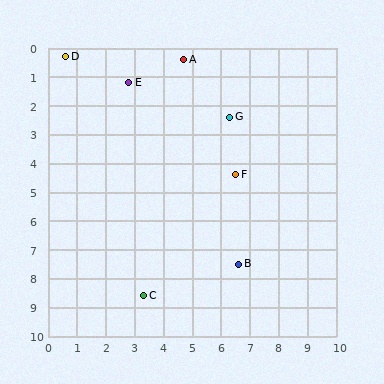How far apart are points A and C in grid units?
Points A and C are about 8.3 grid units apart.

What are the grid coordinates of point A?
Point A is at approximately (4.7, 0.4).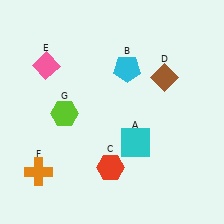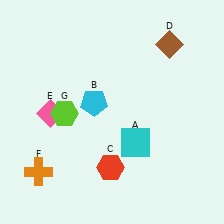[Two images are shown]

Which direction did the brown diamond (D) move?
The brown diamond (D) moved up.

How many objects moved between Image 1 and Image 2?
3 objects moved between the two images.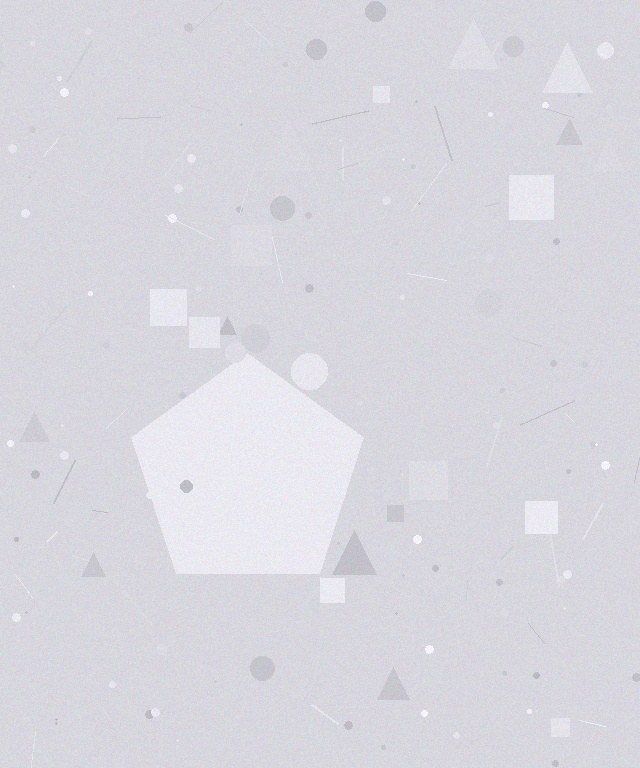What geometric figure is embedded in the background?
A pentagon is embedded in the background.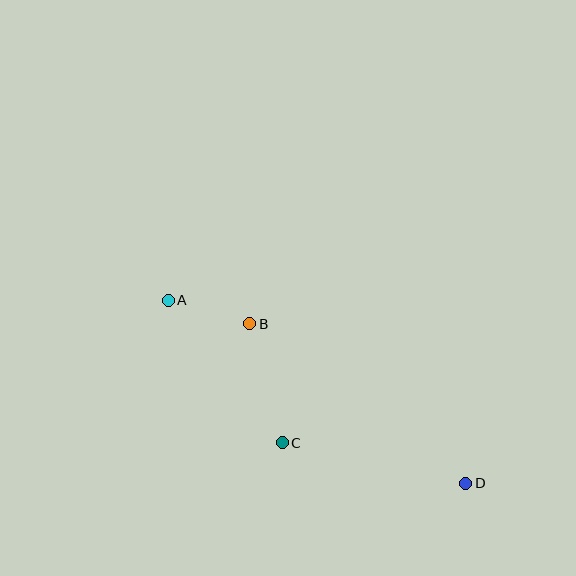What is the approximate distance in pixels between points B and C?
The distance between B and C is approximately 124 pixels.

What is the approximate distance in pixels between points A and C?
The distance between A and C is approximately 183 pixels.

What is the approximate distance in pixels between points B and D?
The distance between B and D is approximately 268 pixels.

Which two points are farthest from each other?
Points A and D are farthest from each other.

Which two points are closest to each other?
Points A and B are closest to each other.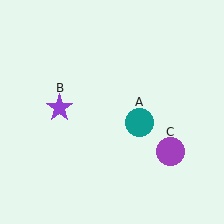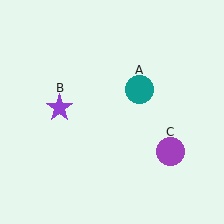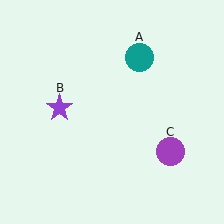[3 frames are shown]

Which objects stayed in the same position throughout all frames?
Purple star (object B) and purple circle (object C) remained stationary.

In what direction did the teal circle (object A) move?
The teal circle (object A) moved up.